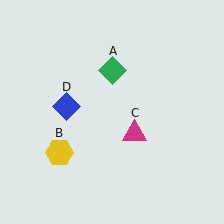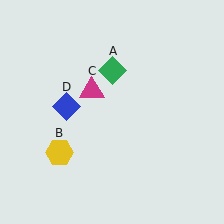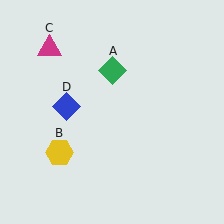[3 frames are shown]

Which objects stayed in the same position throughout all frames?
Green diamond (object A) and yellow hexagon (object B) and blue diamond (object D) remained stationary.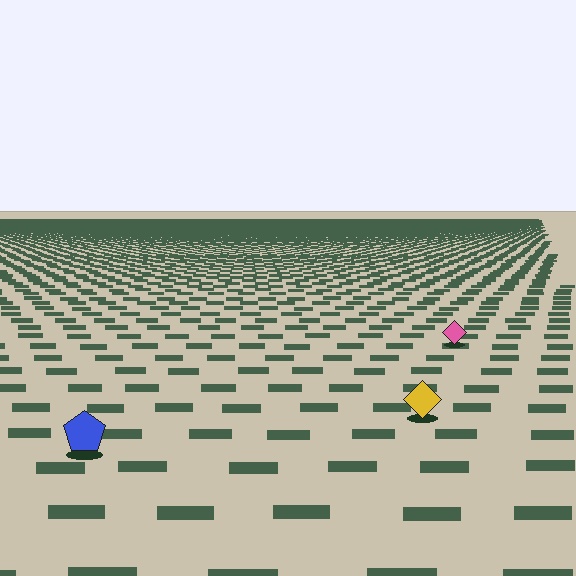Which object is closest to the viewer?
The blue pentagon is closest. The texture marks near it are larger and more spread out.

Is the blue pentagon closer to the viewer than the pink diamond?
Yes. The blue pentagon is closer — you can tell from the texture gradient: the ground texture is coarser near it.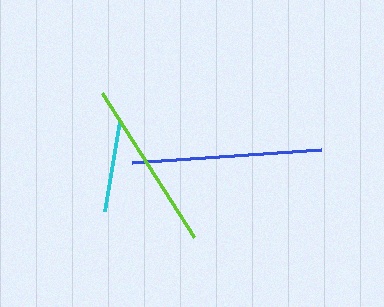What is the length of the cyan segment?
The cyan segment is approximately 91 pixels long.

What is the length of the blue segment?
The blue segment is approximately 189 pixels long.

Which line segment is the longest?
The blue line is the longest at approximately 189 pixels.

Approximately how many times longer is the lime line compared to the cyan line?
The lime line is approximately 1.9 times the length of the cyan line.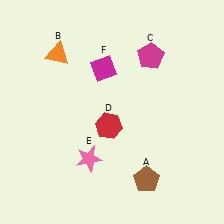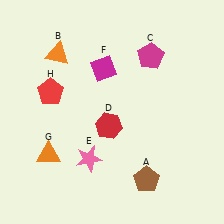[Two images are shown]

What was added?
An orange triangle (G), a red pentagon (H) were added in Image 2.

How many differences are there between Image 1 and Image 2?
There are 2 differences between the two images.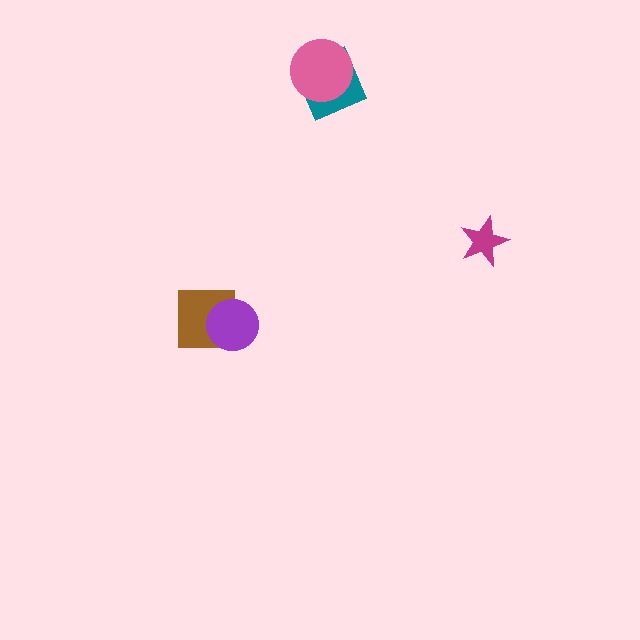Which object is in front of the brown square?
The purple circle is in front of the brown square.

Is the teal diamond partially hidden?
Yes, it is partially covered by another shape.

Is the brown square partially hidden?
Yes, it is partially covered by another shape.